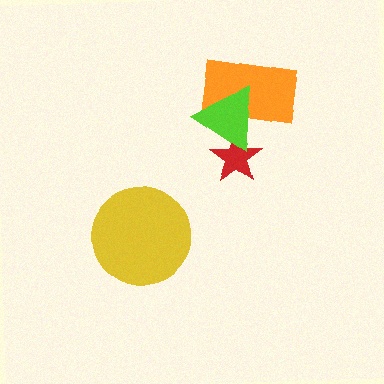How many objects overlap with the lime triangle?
2 objects overlap with the lime triangle.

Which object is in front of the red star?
The lime triangle is in front of the red star.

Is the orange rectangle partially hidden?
Yes, it is partially covered by another shape.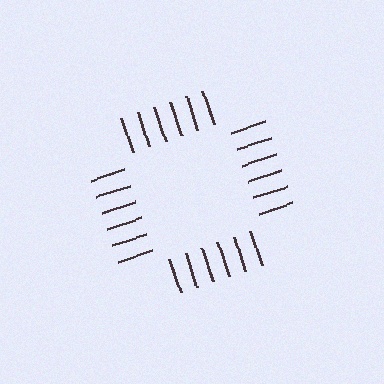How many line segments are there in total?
24 — 6 along each of the 4 edges.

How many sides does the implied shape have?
4 sides — the line-ends trace a square.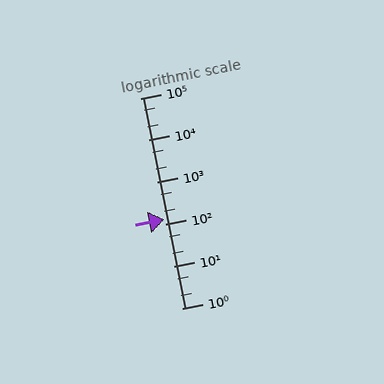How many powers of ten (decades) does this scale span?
The scale spans 5 decades, from 1 to 100000.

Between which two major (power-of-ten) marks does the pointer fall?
The pointer is between 100 and 1000.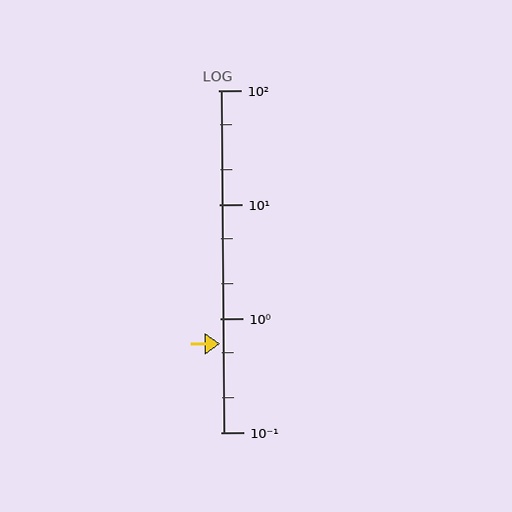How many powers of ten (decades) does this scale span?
The scale spans 3 decades, from 0.1 to 100.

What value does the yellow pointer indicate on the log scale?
The pointer indicates approximately 0.6.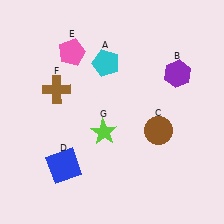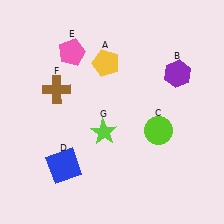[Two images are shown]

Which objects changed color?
A changed from cyan to yellow. C changed from brown to lime.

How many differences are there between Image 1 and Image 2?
There are 2 differences between the two images.